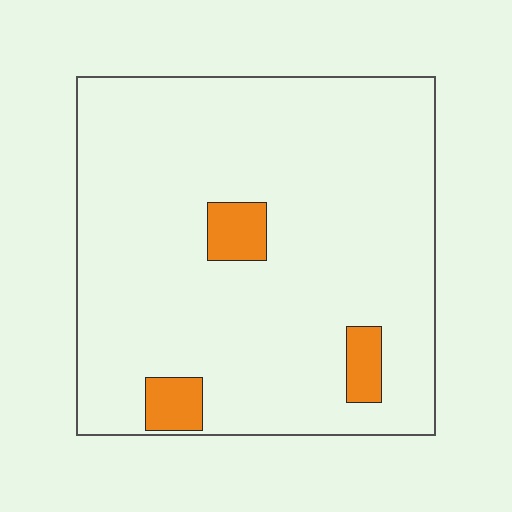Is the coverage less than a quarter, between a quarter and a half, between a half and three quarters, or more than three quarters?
Less than a quarter.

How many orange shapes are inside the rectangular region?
3.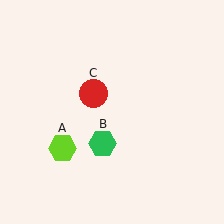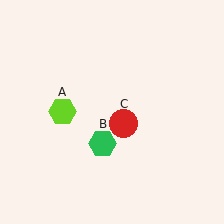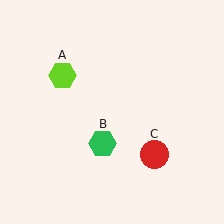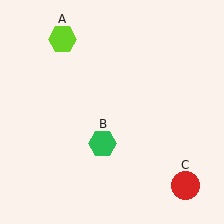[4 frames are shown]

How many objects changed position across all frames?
2 objects changed position: lime hexagon (object A), red circle (object C).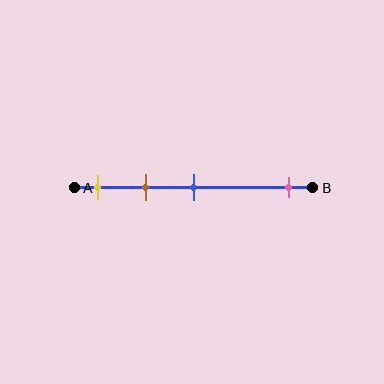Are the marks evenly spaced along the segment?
No, the marks are not evenly spaced.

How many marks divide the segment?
There are 4 marks dividing the segment.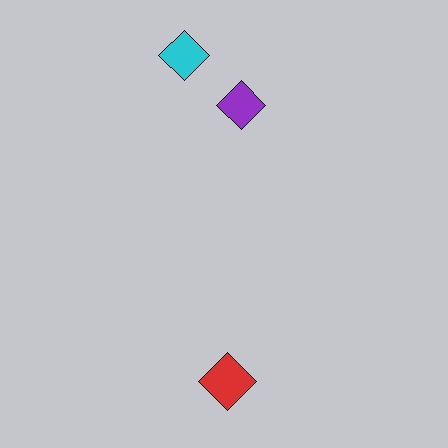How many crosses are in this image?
There are no crosses.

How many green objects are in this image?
There are no green objects.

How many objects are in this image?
There are 3 objects.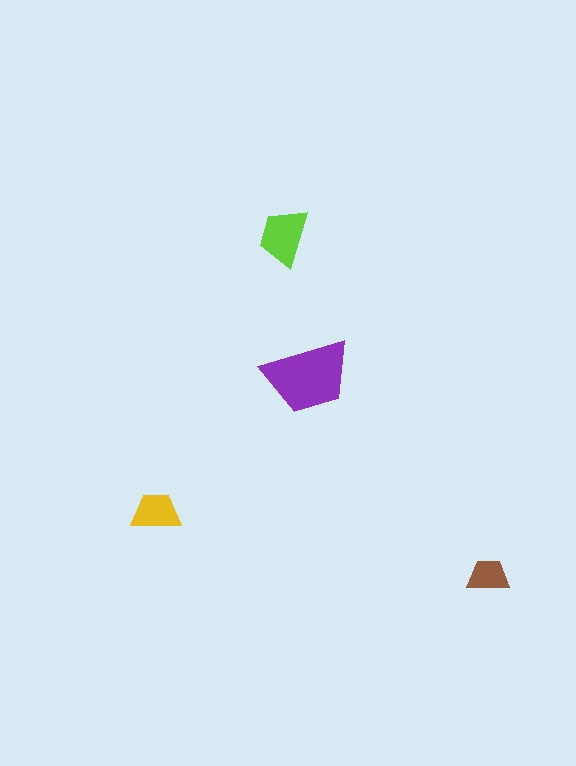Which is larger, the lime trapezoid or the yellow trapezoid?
The lime one.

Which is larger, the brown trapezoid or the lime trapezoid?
The lime one.